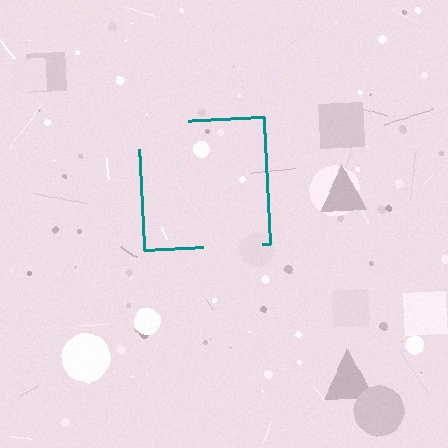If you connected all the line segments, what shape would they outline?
They would outline a square.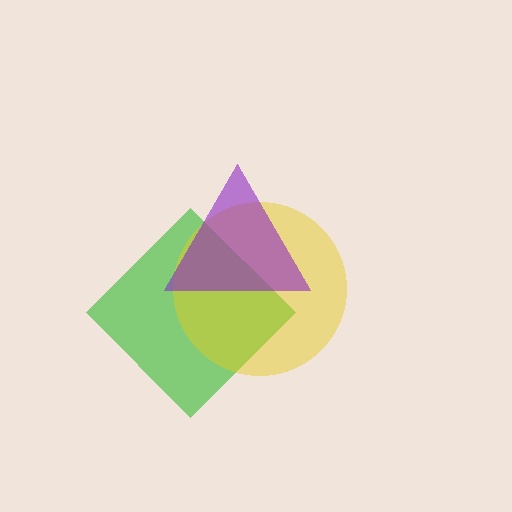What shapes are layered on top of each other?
The layered shapes are: a green diamond, a yellow circle, a purple triangle.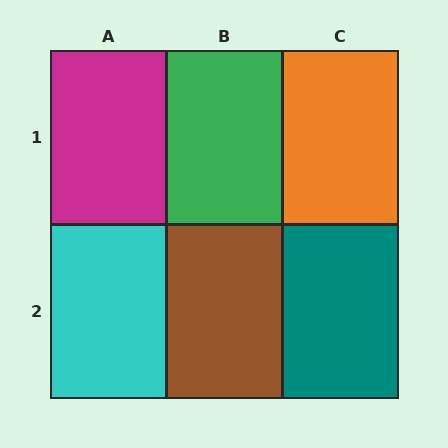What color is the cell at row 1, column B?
Green.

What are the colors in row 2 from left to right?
Cyan, brown, teal.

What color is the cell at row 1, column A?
Magenta.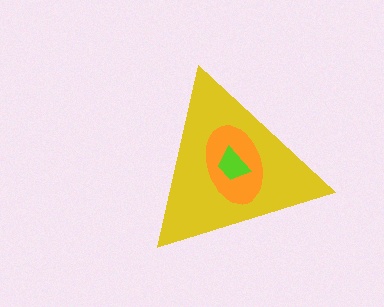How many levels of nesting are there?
3.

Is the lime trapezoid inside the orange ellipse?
Yes.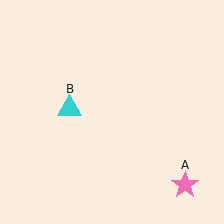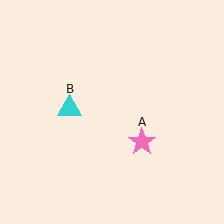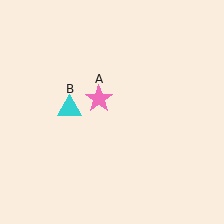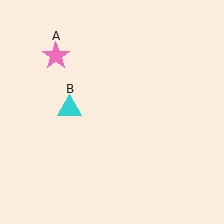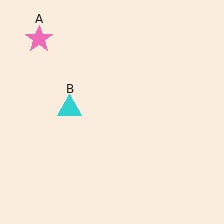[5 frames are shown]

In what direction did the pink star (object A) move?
The pink star (object A) moved up and to the left.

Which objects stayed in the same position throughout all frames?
Cyan triangle (object B) remained stationary.